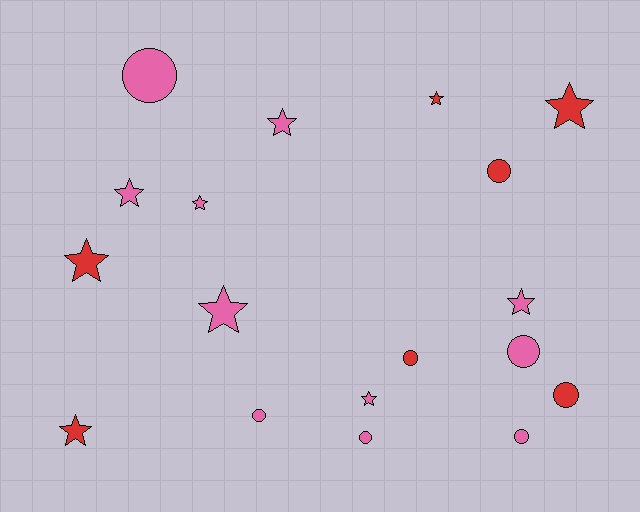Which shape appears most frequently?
Star, with 10 objects.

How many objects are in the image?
There are 18 objects.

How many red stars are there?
There are 4 red stars.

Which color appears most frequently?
Pink, with 11 objects.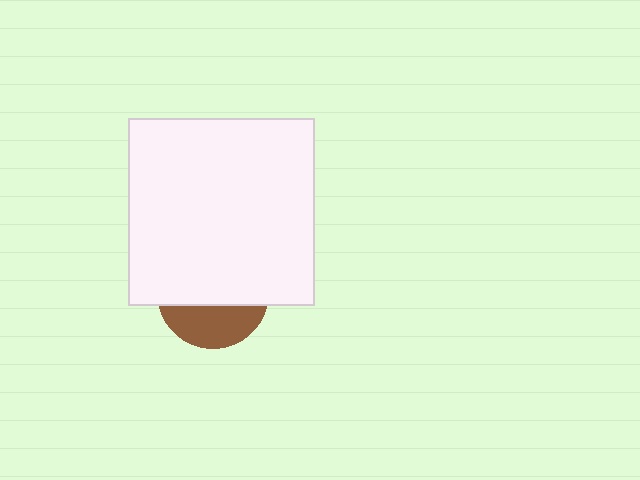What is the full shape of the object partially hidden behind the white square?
The partially hidden object is a brown circle.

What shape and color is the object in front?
The object in front is a white square.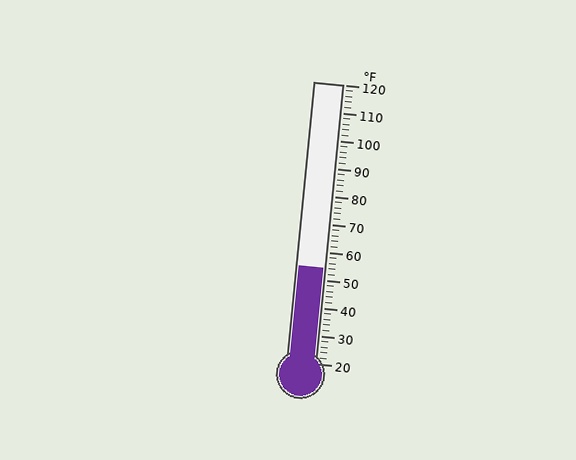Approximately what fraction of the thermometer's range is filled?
The thermometer is filled to approximately 35% of its range.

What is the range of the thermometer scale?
The thermometer scale ranges from 20°F to 120°F.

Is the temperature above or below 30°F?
The temperature is above 30°F.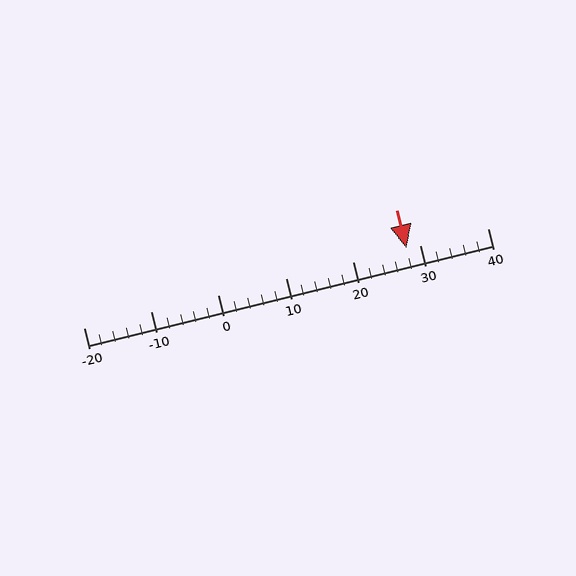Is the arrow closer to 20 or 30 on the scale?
The arrow is closer to 30.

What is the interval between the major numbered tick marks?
The major tick marks are spaced 10 units apart.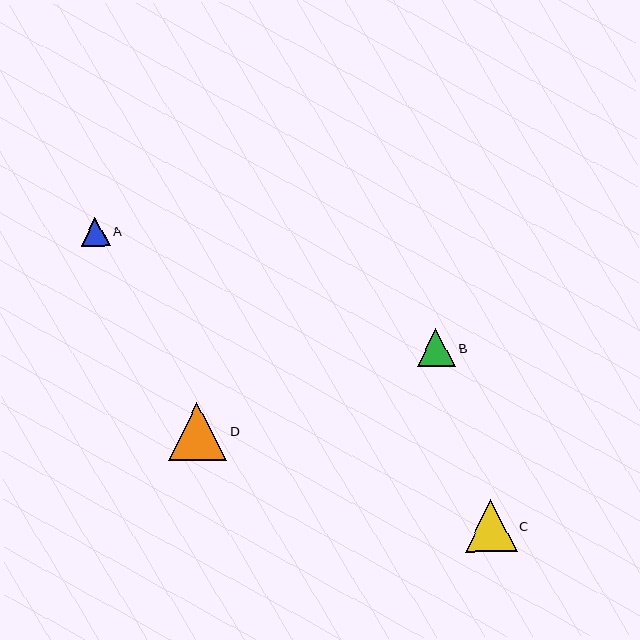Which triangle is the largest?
Triangle D is the largest with a size of approximately 58 pixels.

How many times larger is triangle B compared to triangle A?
Triangle B is approximately 1.3 times the size of triangle A.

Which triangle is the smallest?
Triangle A is the smallest with a size of approximately 29 pixels.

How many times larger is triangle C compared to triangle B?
Triangle C is approximately 1.3 times the size of triangle B.